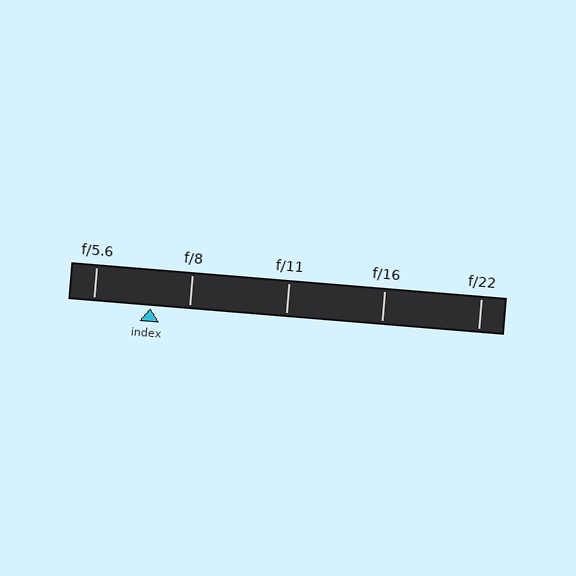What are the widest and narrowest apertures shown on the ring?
The widest aperture shown is f/5.6 and the narrowest is f/22.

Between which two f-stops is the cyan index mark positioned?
The index mark is between f/5.6 and f/8.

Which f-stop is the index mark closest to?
The index mark is closest to f/8.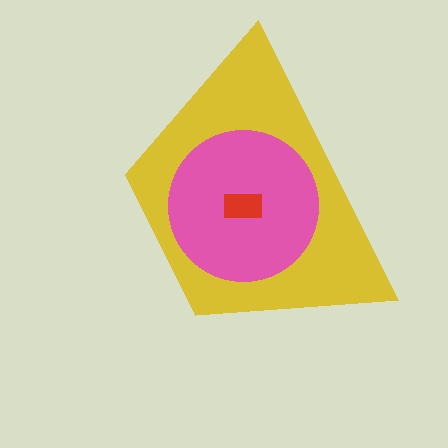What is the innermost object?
The red rectangle.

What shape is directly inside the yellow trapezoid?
The pink circle.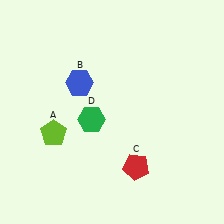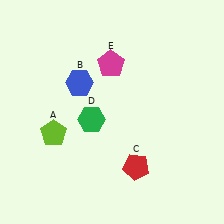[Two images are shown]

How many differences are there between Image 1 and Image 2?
There is 1 difference between the two images.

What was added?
A magenta pentagon (E) was added in Image 2.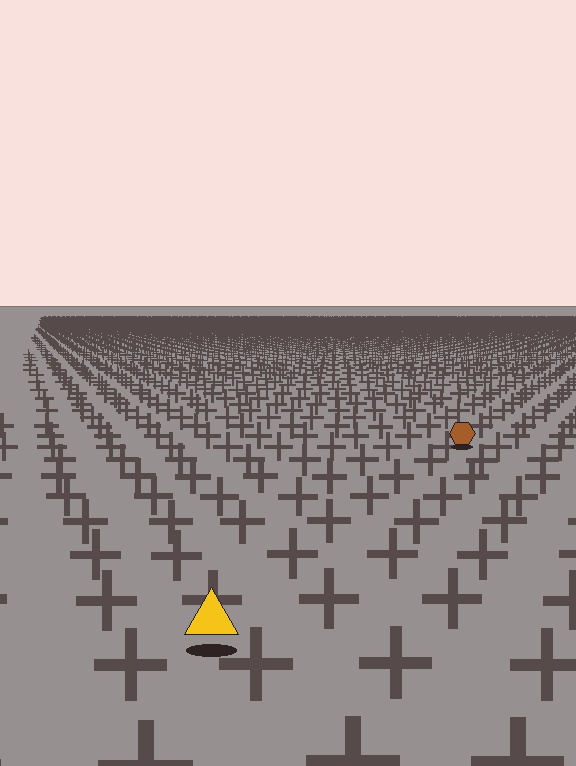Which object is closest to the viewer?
The yellow triangle is closest. The texture marks near it are larger and more spread out.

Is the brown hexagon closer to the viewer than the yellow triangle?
No. The yellow triangle is closer — you can tell from the texture gradient: the ground texture is coarser near it.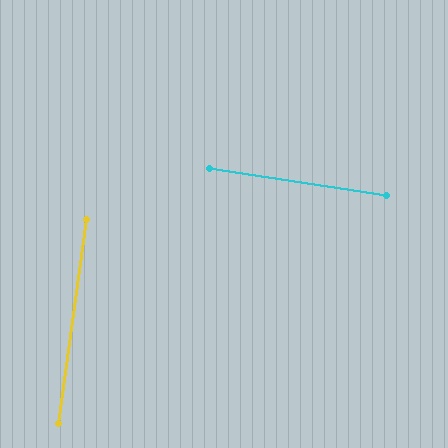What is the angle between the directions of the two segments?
Approximately 89 degrees.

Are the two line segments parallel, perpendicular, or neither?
Perpendicular — they meet at approximately 89°.